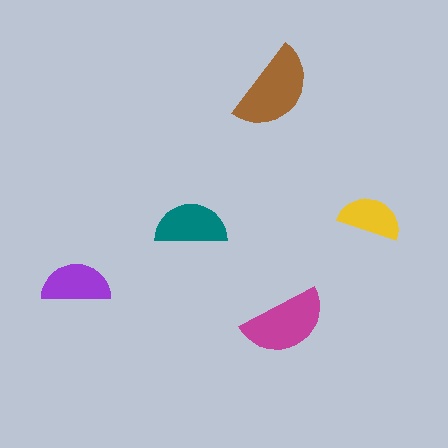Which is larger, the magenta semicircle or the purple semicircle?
The magenta one.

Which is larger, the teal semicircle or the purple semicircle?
The teal one.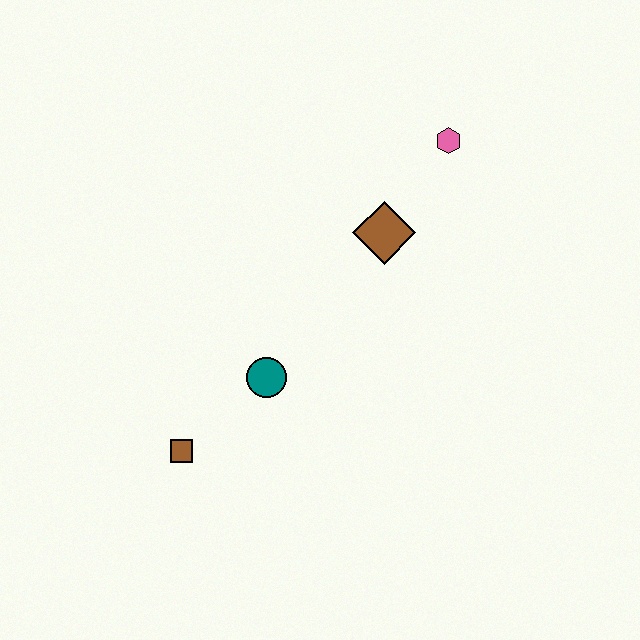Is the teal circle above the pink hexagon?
No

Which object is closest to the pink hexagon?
The brown diamond is closest to the pink hexagon.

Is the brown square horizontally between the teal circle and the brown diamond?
No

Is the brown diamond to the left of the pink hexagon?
Yes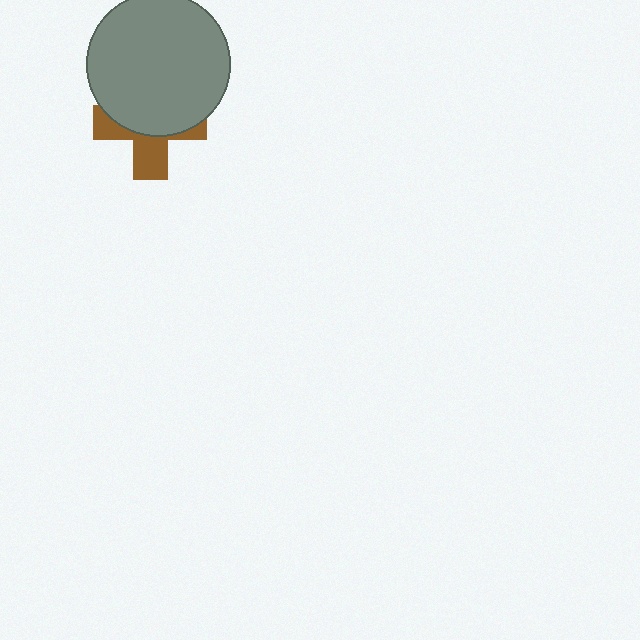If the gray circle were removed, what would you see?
You would see the complete brown cross.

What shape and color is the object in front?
The object in front is a gray circle.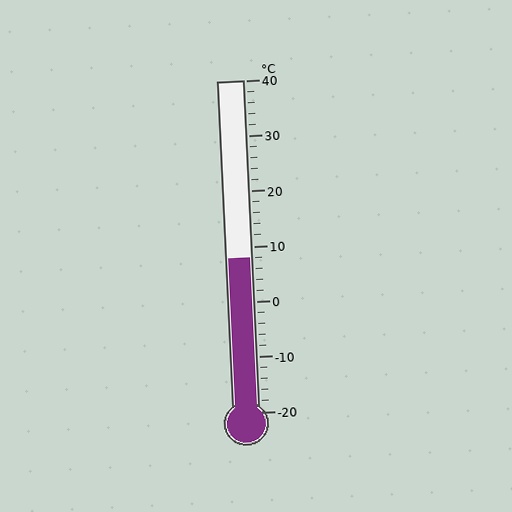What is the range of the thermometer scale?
The thermometer scale ranges from -20°C to 40°C.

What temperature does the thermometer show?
The thermometer shows approximately 8°C.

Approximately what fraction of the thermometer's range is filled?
The thermometer is filled to approximately 45% of its range.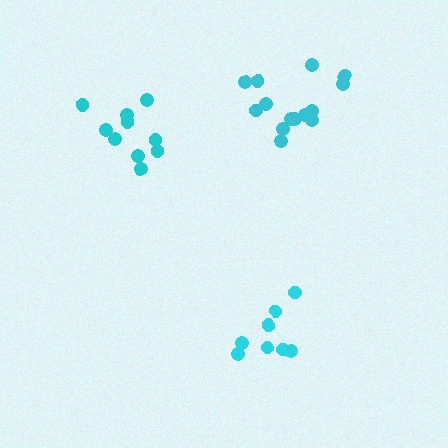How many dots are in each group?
Group 1: 8 dots, Group 2: 10 dots, Group 3: 14 dots (32 total).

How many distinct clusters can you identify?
There are 3 distinct clusters.